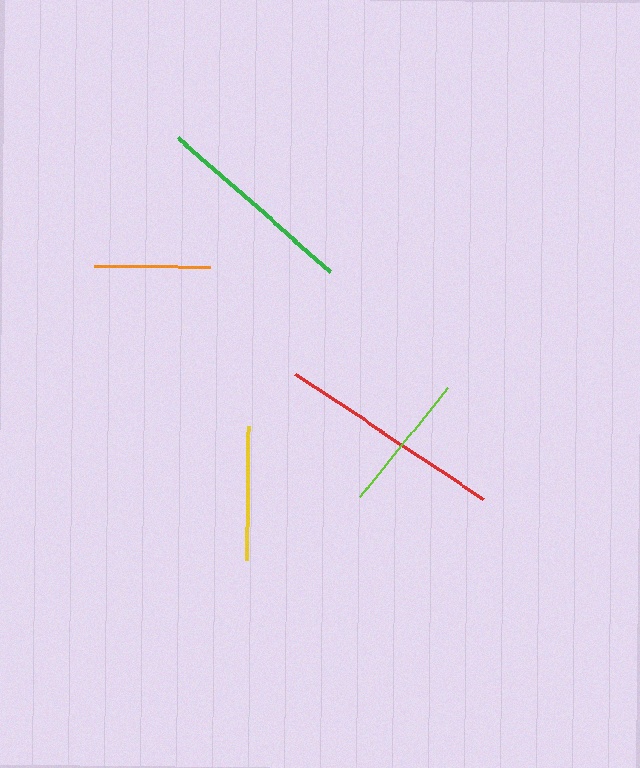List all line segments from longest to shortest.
From longest to shortest: red, green, lime, yellow, orange.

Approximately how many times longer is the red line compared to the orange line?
The red line is approximately 1.9 times the length of the orange line.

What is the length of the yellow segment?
The yellow segment is approximately 134 pixels long.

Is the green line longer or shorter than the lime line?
The green line is longer than the lime line.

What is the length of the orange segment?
The orange segment is approximately 117 pixels long.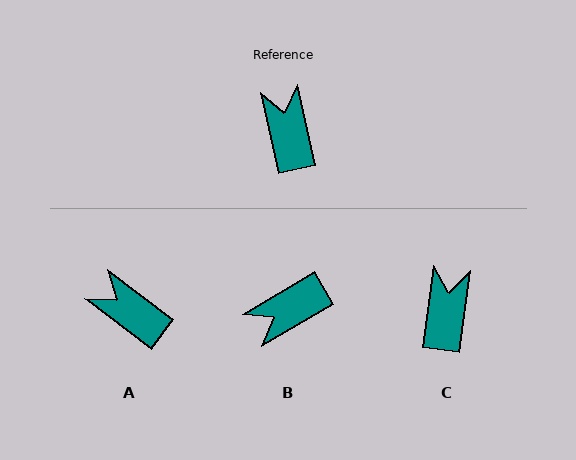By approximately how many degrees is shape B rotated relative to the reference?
Approximately 108 degrees counter-clockwise.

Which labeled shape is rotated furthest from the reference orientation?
B, about 108 degrees away.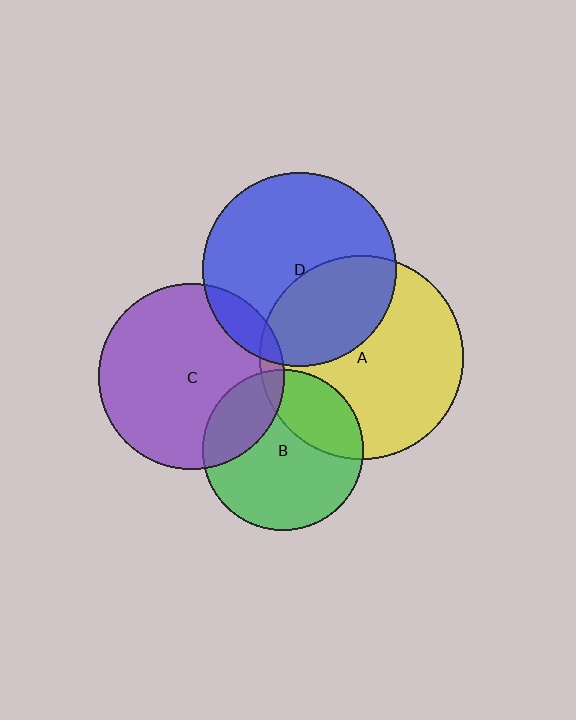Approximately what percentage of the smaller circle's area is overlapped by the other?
Approximately 35%.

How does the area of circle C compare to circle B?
Approximately 1.3 times.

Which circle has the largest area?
Circle A (yellow).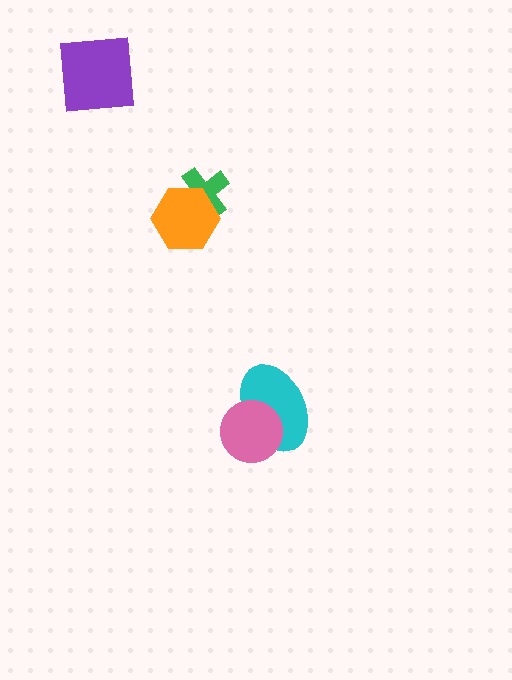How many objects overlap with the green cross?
1 object overlaps with the green cross.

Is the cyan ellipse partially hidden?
Yes, it is partially covered by another shape.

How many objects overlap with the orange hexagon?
1 object overlaps with the orange hexagon.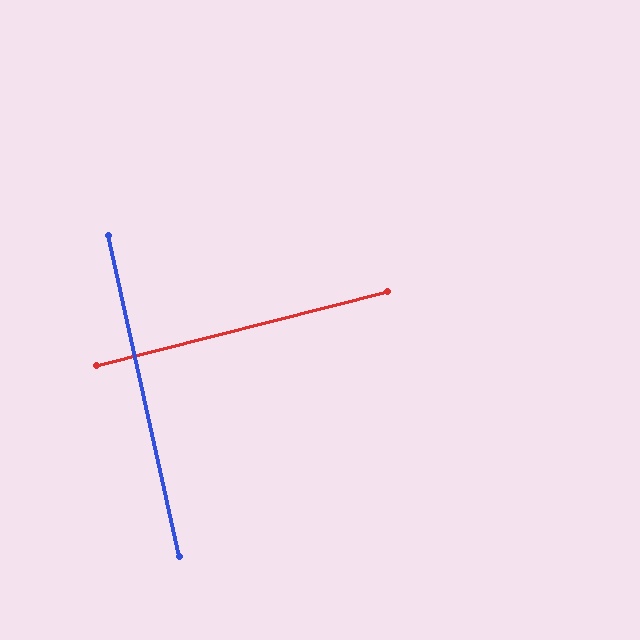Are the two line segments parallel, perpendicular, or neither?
Perpendicular — they meet at approximately 88°.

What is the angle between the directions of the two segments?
Approximately 88 degrees.